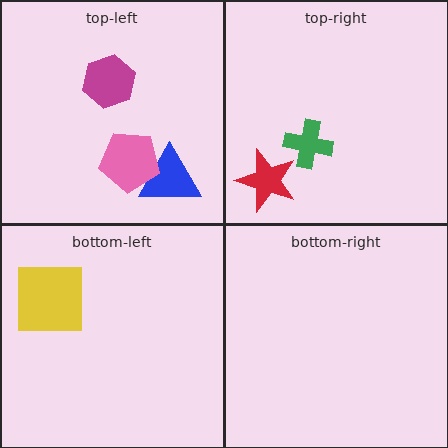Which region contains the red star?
The top-right region.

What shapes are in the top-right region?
The red star, the green cross.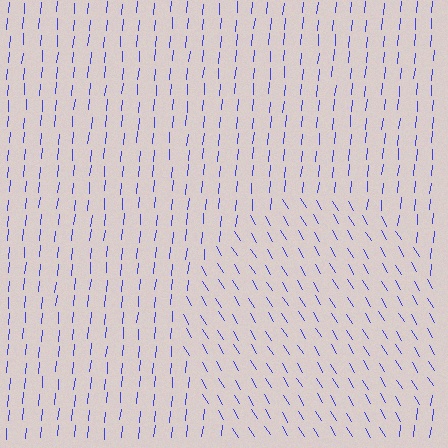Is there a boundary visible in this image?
Yes, there is a texture boundary formed by a change in line orientation.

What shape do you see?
I see a circle.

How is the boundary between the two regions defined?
The boundary is defined purely by a change in line orientation (approximately 36 degrees difference). All lines are the same color and thickness.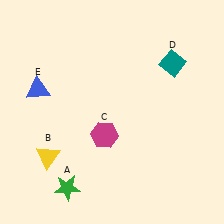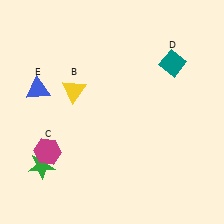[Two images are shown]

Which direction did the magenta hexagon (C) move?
The magenta hexagon (C) moved left.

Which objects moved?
The objects that moved are: the green star (A), the yellow triangle (B), the magenta hexagon (C).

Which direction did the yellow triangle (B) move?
The yellow triangle (B) moved up.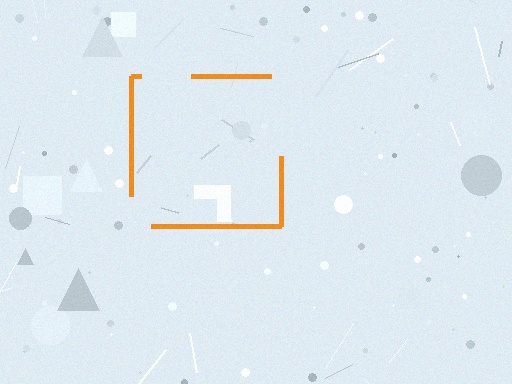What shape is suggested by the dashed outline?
The dashed outline suggests a square.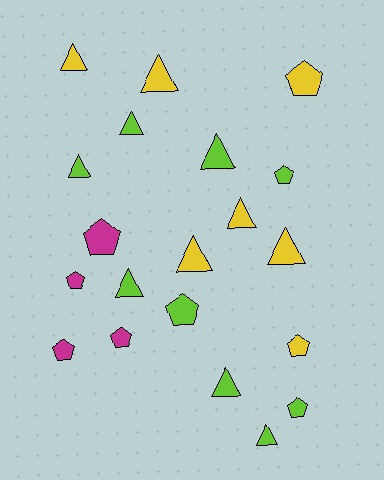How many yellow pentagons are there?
There are 2 yellow pentagons.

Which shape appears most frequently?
Triangle, with 11 objects.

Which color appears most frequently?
Lime, with 9 objects.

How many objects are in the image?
There are 20 objects.